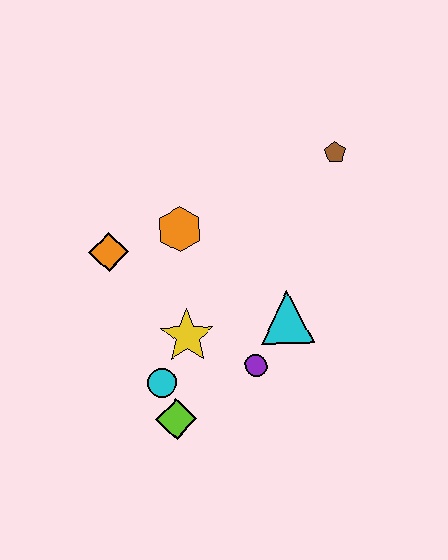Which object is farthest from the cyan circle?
The brown pentagon is farthest from the cyan circle.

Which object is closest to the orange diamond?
The orange hexagon is closest to the orange diamond.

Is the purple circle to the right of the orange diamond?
Yes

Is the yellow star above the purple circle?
Yes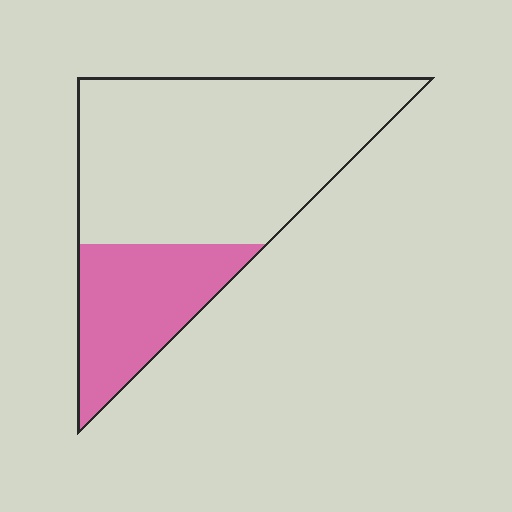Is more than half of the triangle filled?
No.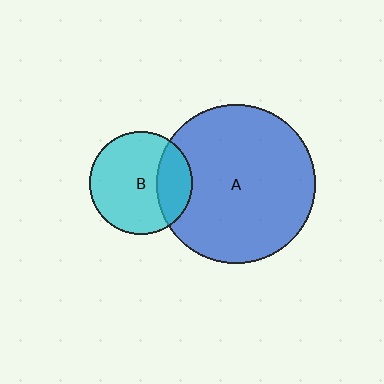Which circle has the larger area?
Circle A (blue).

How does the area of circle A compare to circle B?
Approximately 2.4 times.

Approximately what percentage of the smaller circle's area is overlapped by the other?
Approximately 25%.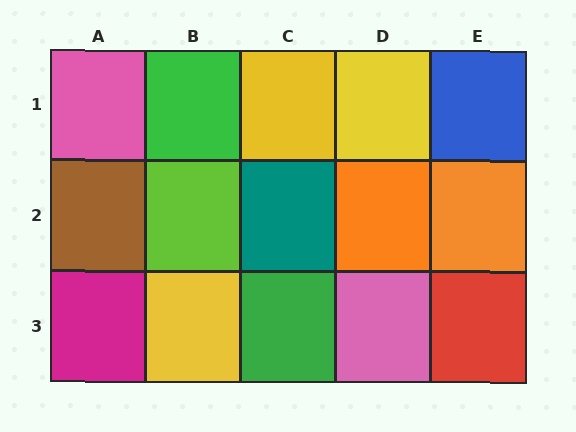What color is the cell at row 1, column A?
Pink.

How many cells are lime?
1 cell is lime.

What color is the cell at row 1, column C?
Yellow.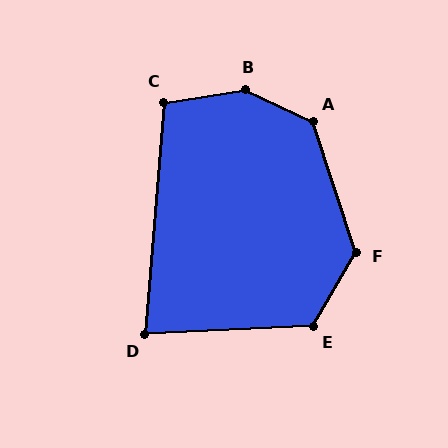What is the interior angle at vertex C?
Approximately 103 degrees (obtuse).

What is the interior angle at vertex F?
Approximately 131 degrees (obtuse).